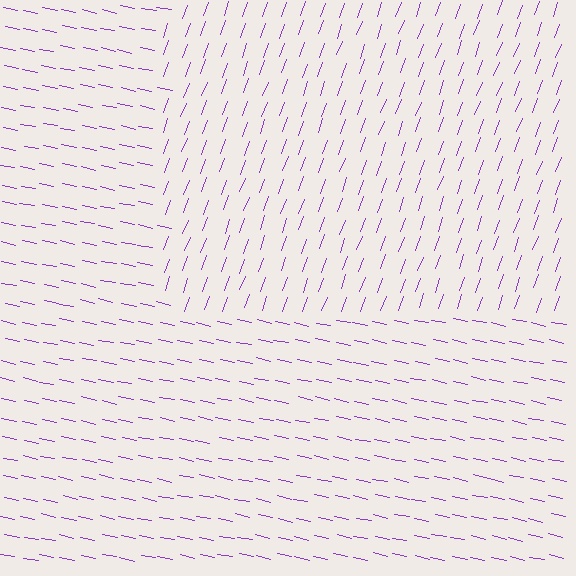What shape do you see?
I see a rectangle.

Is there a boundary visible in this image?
Yes, there is a texture boundary formed by a change in line orientation.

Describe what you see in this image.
The image is filled with small purple line segments. A rectangle region in the image has lines oriented differently from the surrounding lines, creating a visible texture boundary.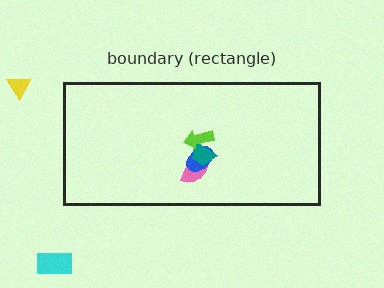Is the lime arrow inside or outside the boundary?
Inside.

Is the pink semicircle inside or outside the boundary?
Inside.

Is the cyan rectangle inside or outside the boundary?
Outside.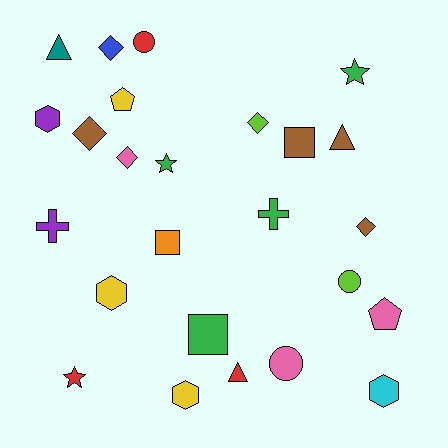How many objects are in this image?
There are 25 objects.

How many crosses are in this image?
There are 2 crosses.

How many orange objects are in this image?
There is 1 orange object.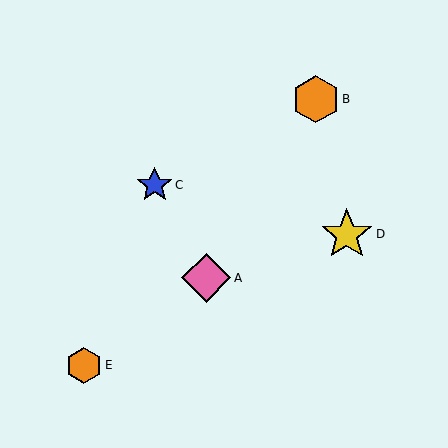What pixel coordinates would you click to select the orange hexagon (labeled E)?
Click at (84, 365) to select the orange hexagon E.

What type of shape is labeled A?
Shape A is a pink diamond.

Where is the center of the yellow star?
The center of the yellow star is at (347, 234).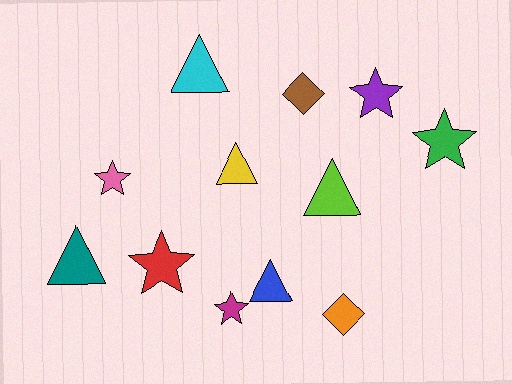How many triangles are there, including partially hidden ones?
There are 5 triangles.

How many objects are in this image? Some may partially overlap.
There are 12 objects.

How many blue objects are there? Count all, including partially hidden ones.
There is 1 blue object.